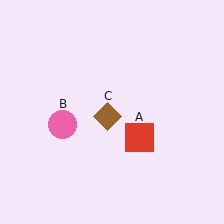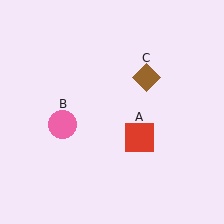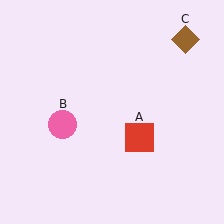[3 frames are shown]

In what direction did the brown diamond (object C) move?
The brown diamond (object C) moved up and to the right.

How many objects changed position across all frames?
1 object changed position: brown diamond (object C).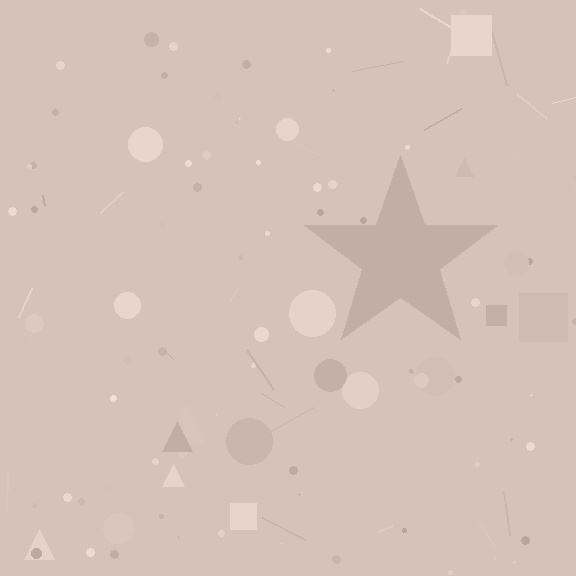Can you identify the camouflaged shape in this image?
The camouflaged shape is a star.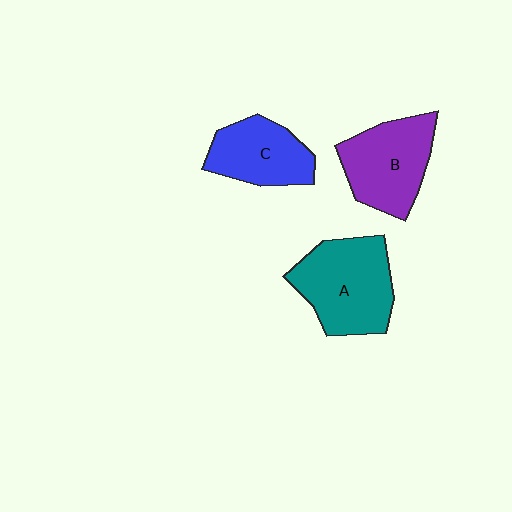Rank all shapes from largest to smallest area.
From largest to smallest: A (teal), B (purple), C (blue).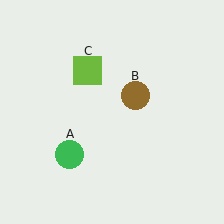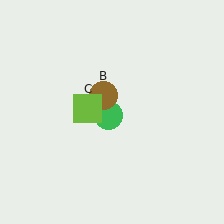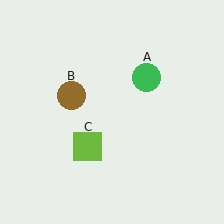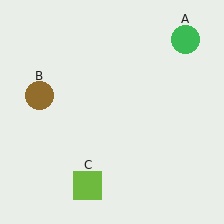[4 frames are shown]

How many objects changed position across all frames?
3 objects changed position: green circle (object A), brown circle (object B), lime square (object C).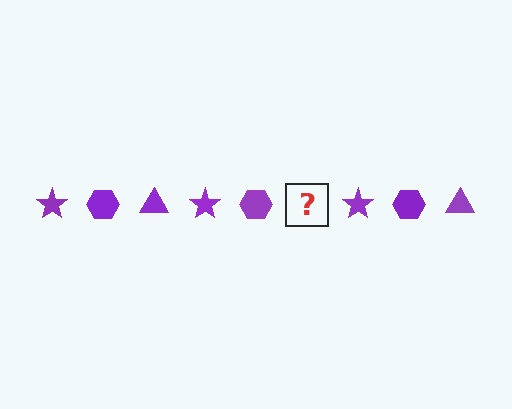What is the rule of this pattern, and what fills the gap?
The rule is that the pattern cycles through star, hexagon, triangle shapes in purple. The gap should be filled with a purple triangle.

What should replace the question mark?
The question mark should be replaced with a purple triangle.